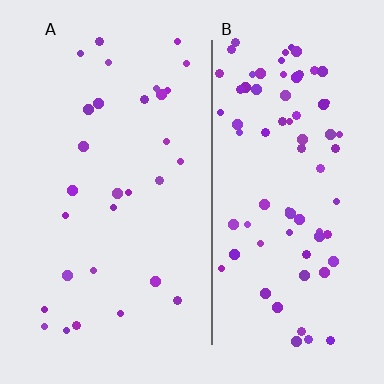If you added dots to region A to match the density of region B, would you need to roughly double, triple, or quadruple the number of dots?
Approximately triple.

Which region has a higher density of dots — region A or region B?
B (the right).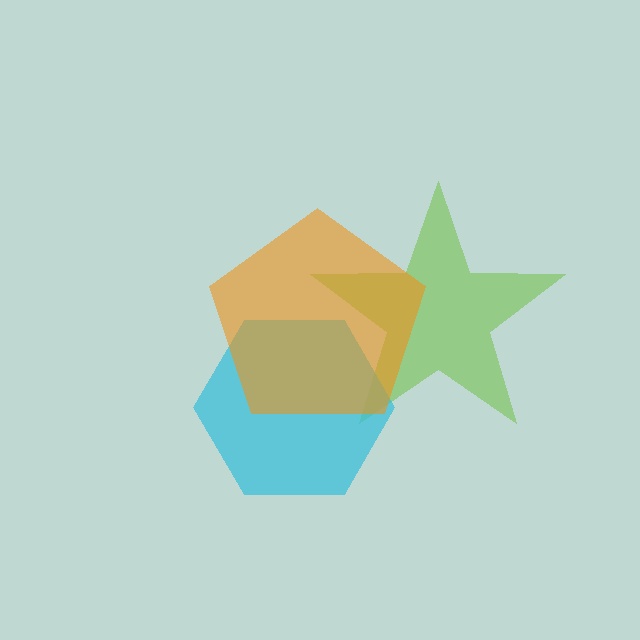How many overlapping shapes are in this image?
There are 3 overlapping shapes in the image.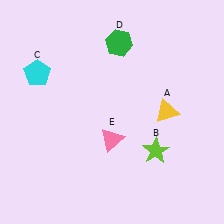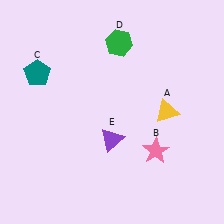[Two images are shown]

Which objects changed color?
B changed from lime to pink. C changed from cyan to teal. E changed from pink to purple.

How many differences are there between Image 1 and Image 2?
There are 3 differences between the two images.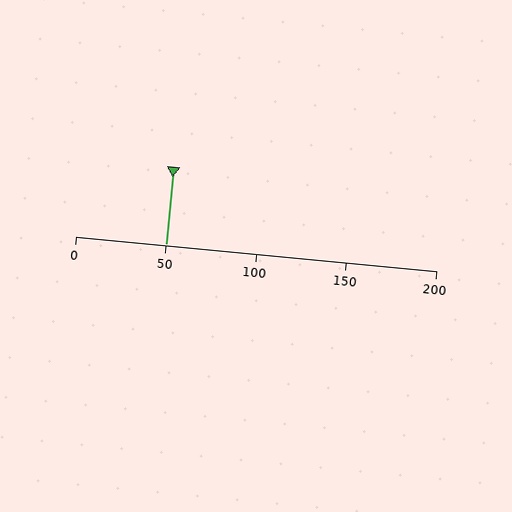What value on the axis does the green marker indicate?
The marker indicates approximately 50.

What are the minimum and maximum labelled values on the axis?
The axis runs from 0 to 200.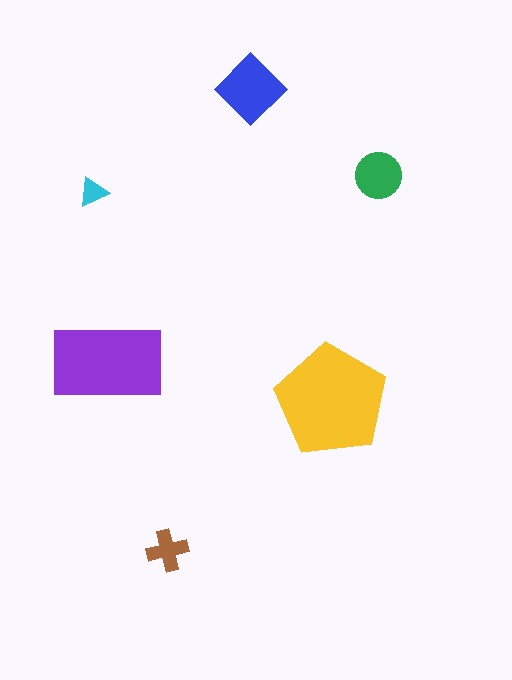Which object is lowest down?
The brown cross is bottommost.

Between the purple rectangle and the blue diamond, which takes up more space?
The purple rectangle.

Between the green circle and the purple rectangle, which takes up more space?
The purple rectangle.